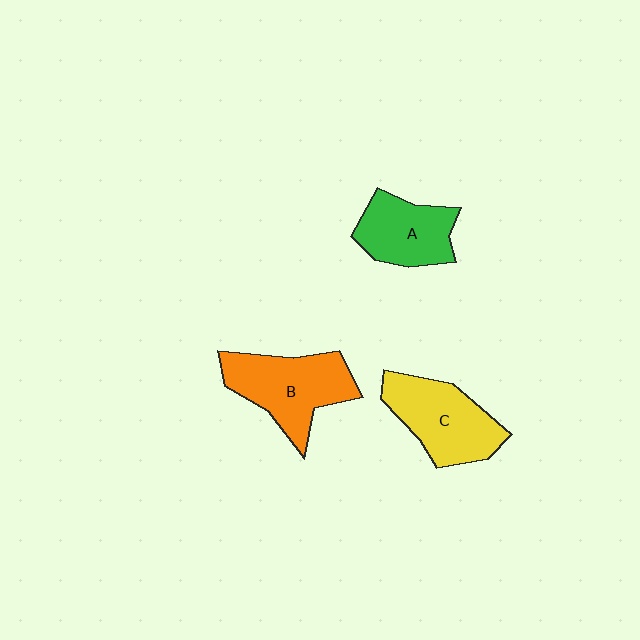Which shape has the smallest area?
Shape A (green).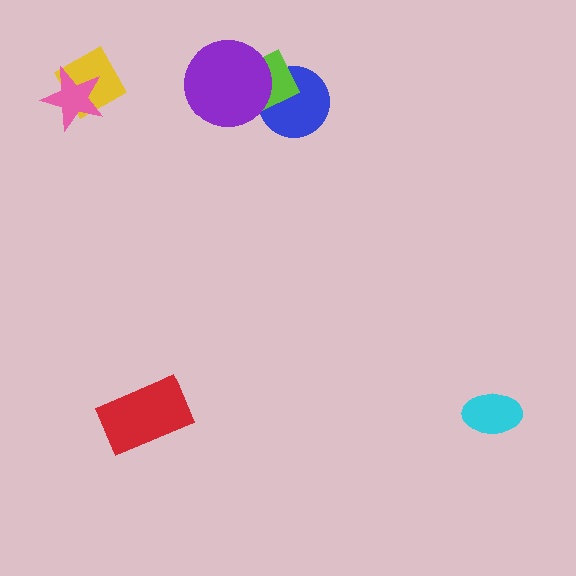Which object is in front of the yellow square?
The pink star is in front of the yellow square.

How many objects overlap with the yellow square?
1 object overlaps with the yellow square.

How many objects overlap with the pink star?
1 object overlaps with the pink star.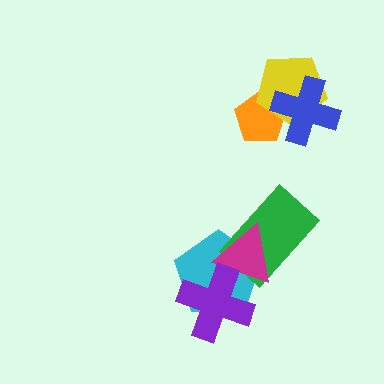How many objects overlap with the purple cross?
2 objects overlap with the purple cross.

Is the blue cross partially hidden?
No, no other shape covers it.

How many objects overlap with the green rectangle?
2 objects overlap with the green rectangle.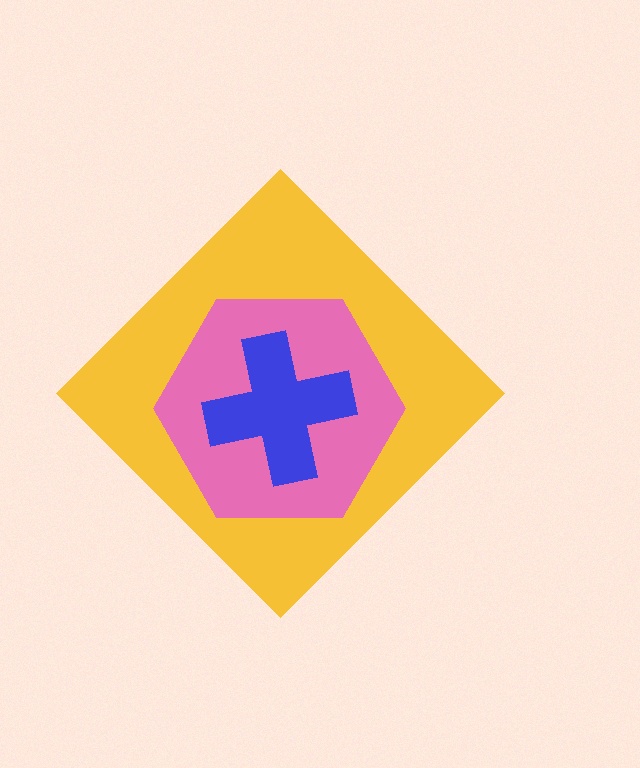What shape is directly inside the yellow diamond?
The pink hexagon.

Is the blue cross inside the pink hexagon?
Yes.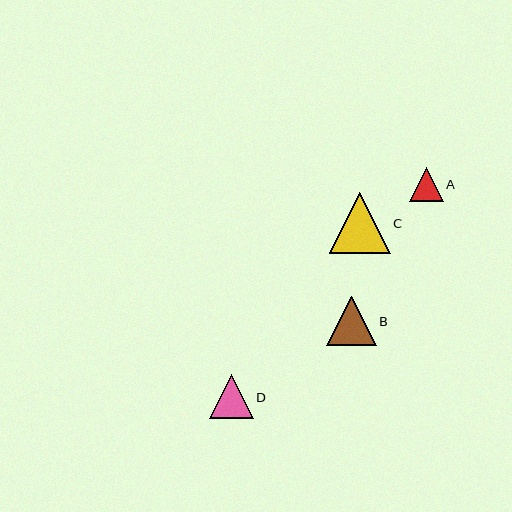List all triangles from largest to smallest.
From largest to smallest: C, B, D, A.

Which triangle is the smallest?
Triangle A is the smallest with a size of approximately 34 pixels.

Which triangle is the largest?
Triangle C is the largest with a size of approximately 61 pixels.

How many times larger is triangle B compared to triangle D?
Triangle B is approximately 1.1 times the size of triangle D.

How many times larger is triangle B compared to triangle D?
Triangle B is approximately 1.1 times the size of triangle D.